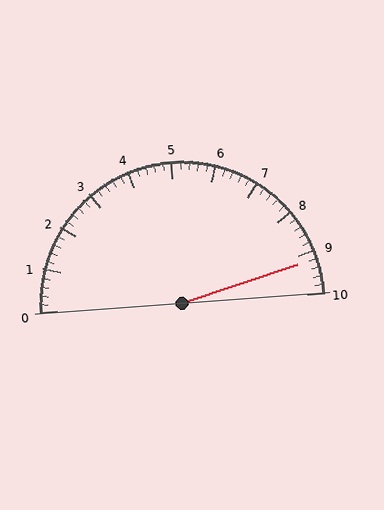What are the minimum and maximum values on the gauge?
The gauge ranges from 0 to 10.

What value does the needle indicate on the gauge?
The needle indicates approximately 9.2.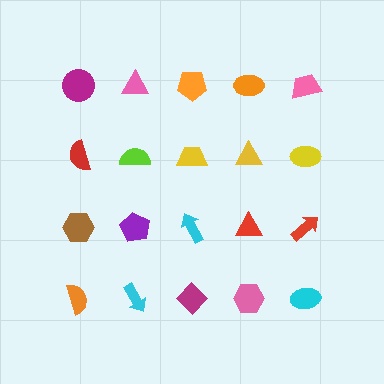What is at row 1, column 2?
A pink triangle.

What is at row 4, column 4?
A pink hexagon.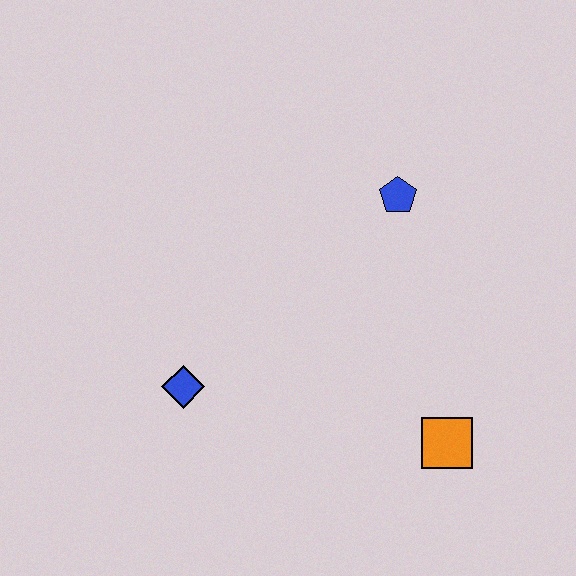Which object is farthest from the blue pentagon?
The blue diamond is farthest from the blue pentagon.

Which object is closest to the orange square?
The blue pentagon is closest to the orange square.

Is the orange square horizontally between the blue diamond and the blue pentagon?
No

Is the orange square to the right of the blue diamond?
Yes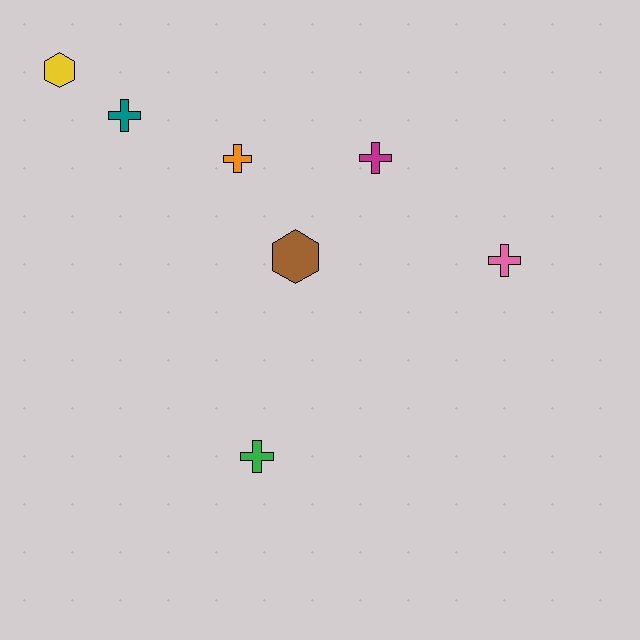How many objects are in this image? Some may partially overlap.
There are 7 objects.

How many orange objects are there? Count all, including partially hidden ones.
There is 1 orange object.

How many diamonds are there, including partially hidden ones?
There are no diamonds.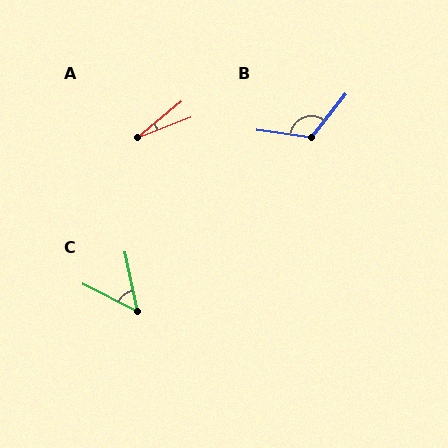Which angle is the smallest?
A, at approximately 18 degrees.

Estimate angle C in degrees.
Approximately 51 degrees.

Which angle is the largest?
B, at approximately 121 degrees.